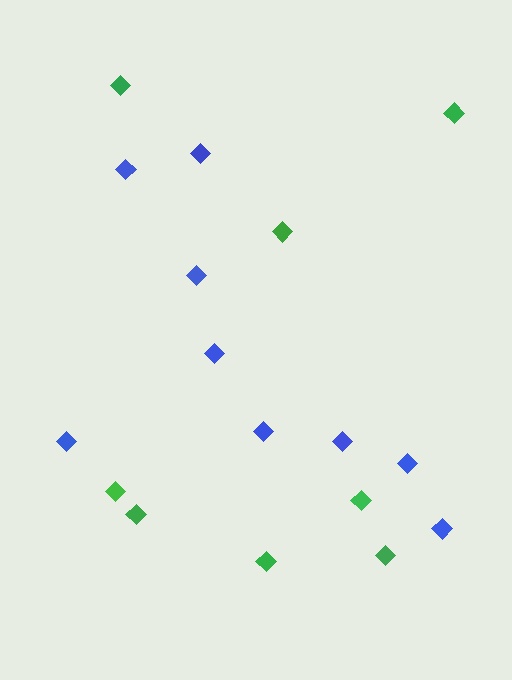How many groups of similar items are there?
There are 2 groups: one group of green diamonds (8) and one group of blue diamonds (9).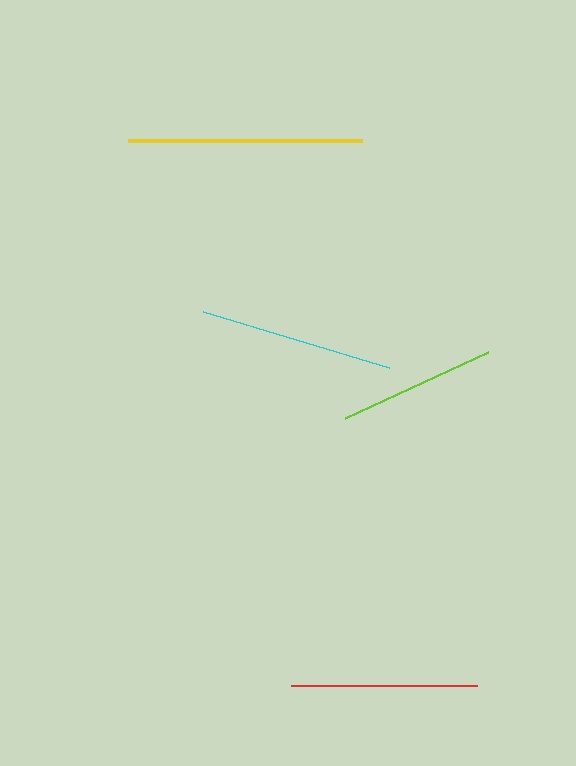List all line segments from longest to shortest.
From longest to shortest: yellow, cyan, red, lime.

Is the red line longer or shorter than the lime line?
The red line is longer than the lime line.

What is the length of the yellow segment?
The yellow segment is approximately 234 pixels long.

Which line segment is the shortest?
The lime line is the shortest at approximately 158 pixels.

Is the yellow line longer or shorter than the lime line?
The yellow line is longer than the lime line.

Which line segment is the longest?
The yellow line is the longest at approximately 234 pixels.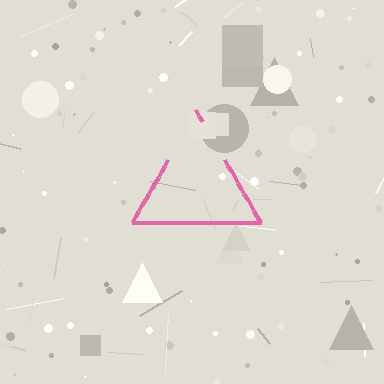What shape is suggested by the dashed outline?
The dashed outline suggests a triangle.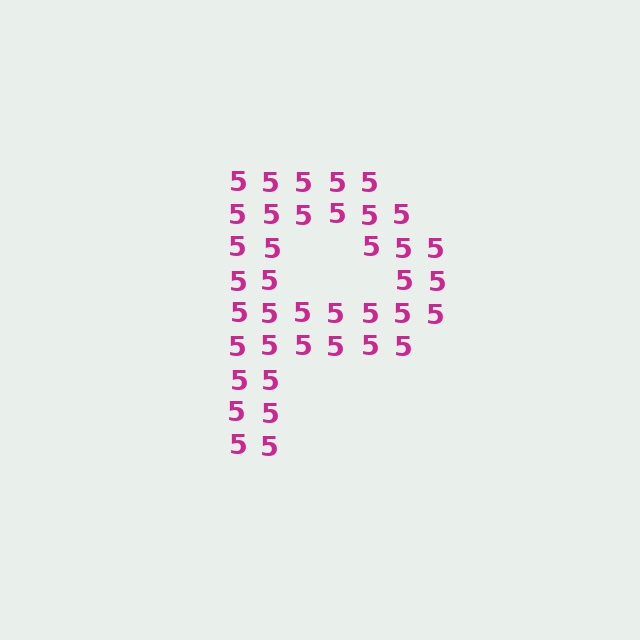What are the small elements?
The small elements are digit 5's.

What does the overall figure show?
The overall figure shows the letter P.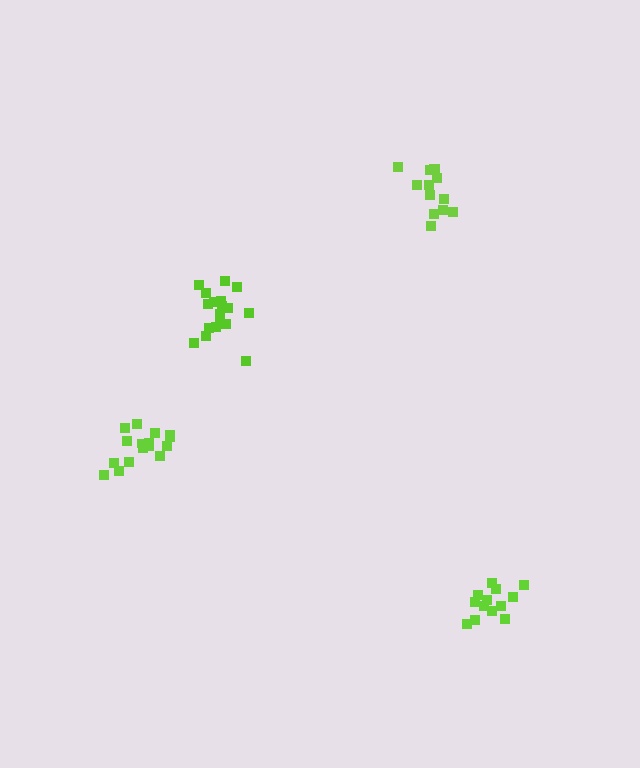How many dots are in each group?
Group 1: 13 dots, Group 2: 13 dots, Group 3: 16 dots, Group 4: 18 dots (60 total).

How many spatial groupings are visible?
There are 4 spatial groupings.